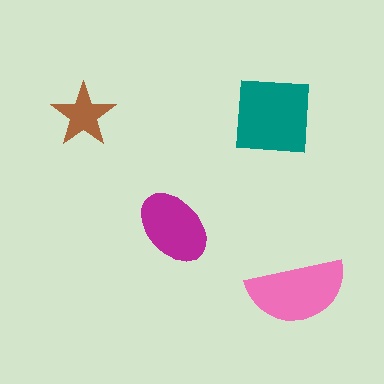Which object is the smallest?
The brown star.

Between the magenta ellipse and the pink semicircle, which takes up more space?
The pink semicircle.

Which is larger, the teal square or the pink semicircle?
The teal square.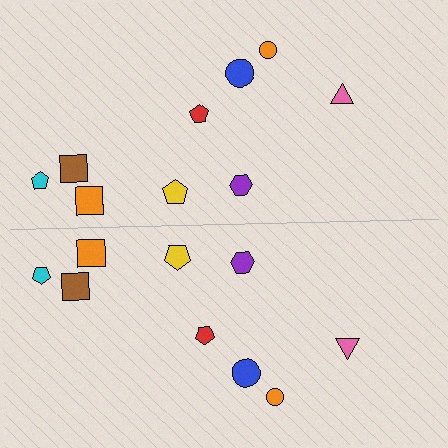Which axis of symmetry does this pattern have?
The pattern has a horizontal axis of symmetry running through the center of the image.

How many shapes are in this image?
There are 18 shapes in this image.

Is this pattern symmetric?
Yes, this pattern has bilateral (reflection) symmetry.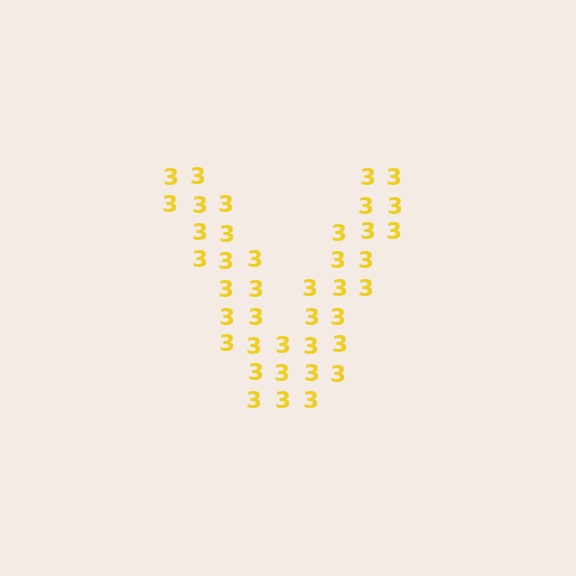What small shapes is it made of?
It is made of small digit 3's.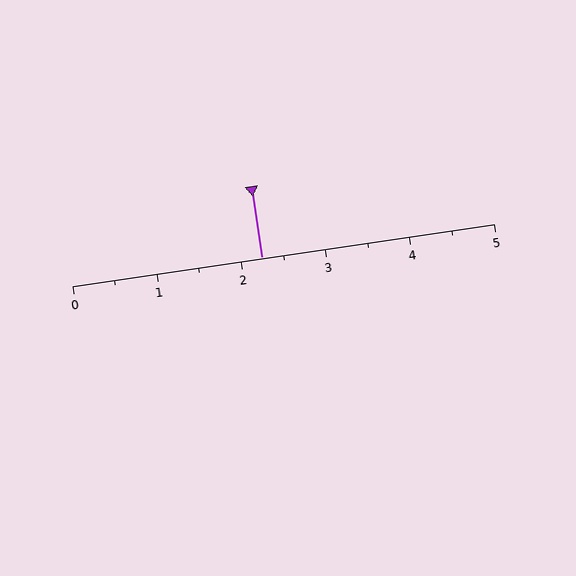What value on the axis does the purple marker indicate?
The marker indicates approximately 2.2.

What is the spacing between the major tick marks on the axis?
The major ticks are spaced 1 apart.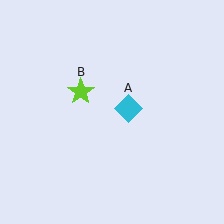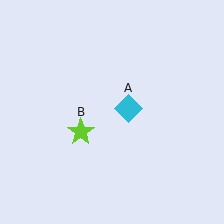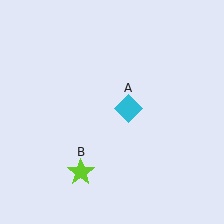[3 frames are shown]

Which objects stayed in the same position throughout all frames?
Cyan diamond (object A) remained stationary.